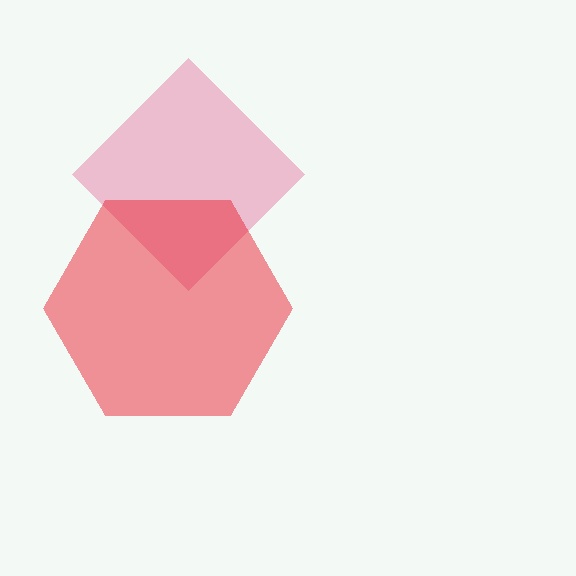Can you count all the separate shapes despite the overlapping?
Yes, there are 2 separate shapes.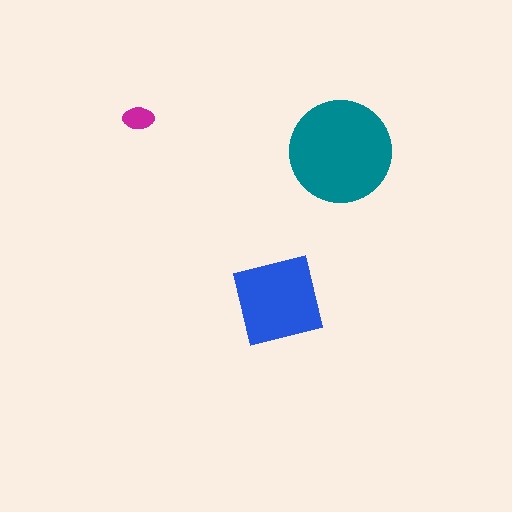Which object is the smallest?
The magenta ellipse.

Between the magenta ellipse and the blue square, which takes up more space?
The blue square.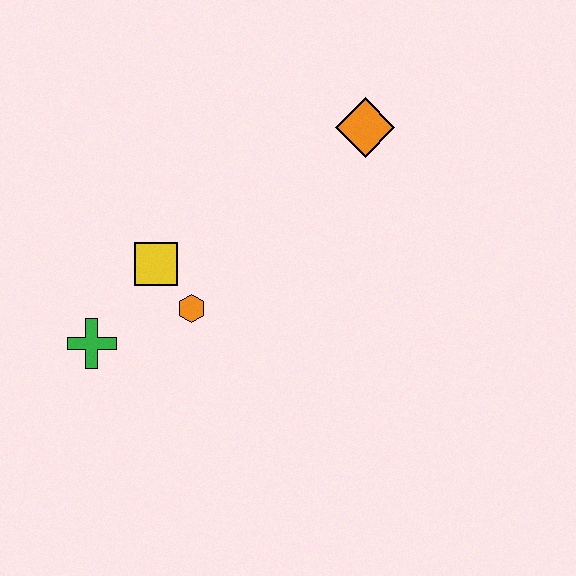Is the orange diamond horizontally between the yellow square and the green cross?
No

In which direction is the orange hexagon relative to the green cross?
The orange hexagon is to the right of the green cross.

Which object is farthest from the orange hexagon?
The orange diamond is farthest from the orange hexagon.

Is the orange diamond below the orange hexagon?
No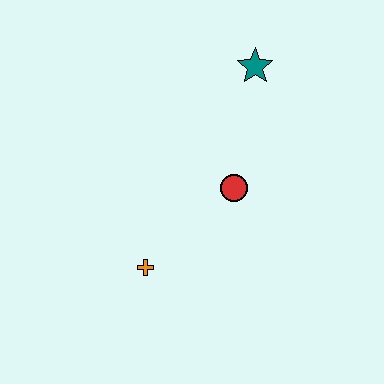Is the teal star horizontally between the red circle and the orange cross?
No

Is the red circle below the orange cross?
No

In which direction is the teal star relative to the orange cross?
The teal star is above the orange cross.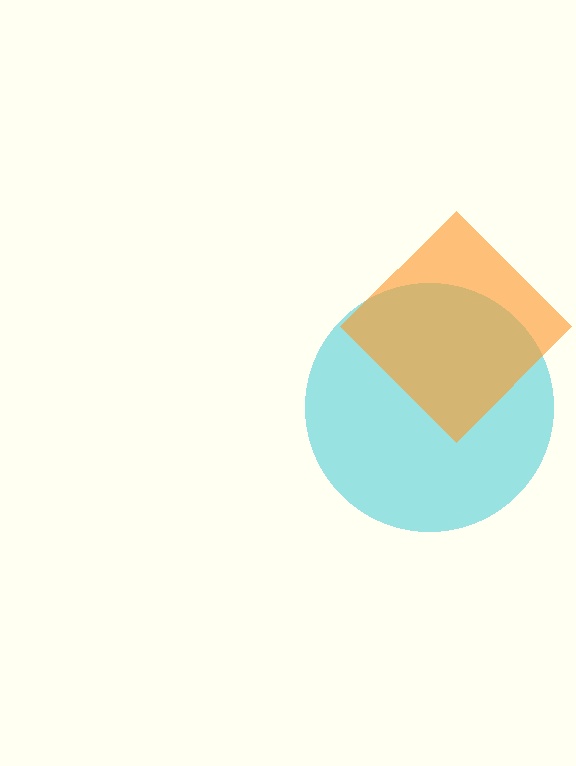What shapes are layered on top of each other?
The layered shapes are: a cyan circle, an orange diamond.